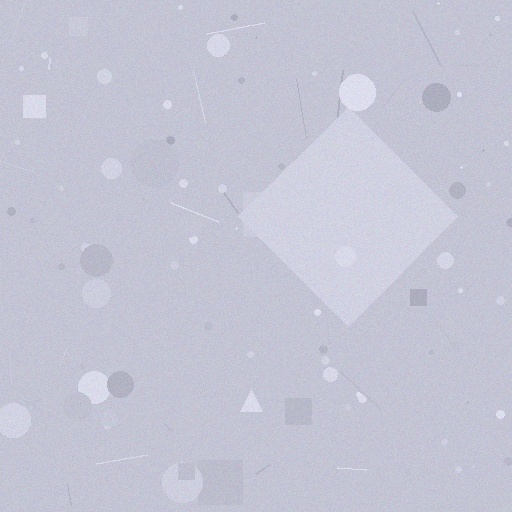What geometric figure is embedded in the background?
A diamond is embedded in the background.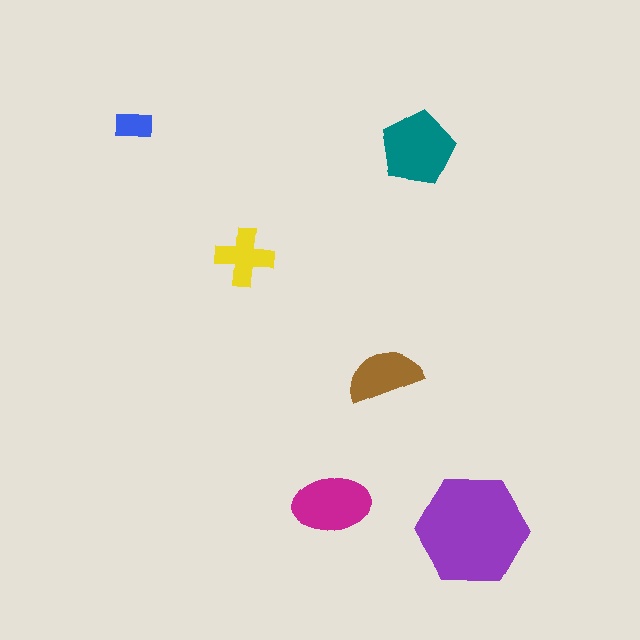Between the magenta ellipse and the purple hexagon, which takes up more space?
The purple hexagon.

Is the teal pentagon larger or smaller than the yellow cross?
Larger.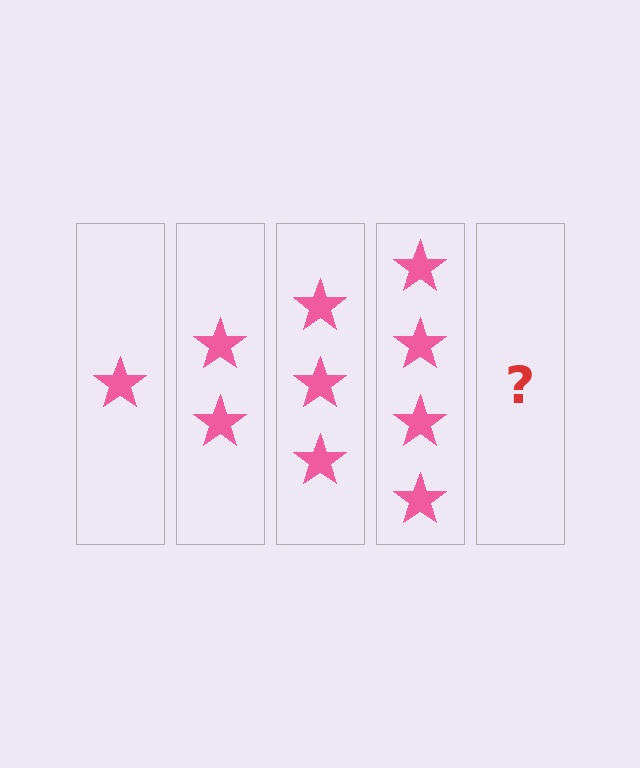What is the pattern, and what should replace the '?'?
The pattern is that each step adds one more star. The '?' should be 5 stars.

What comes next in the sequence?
The next element should be 5 stars.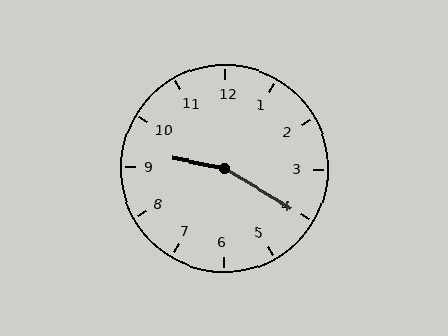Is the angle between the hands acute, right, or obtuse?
It is obtuse.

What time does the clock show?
9:20.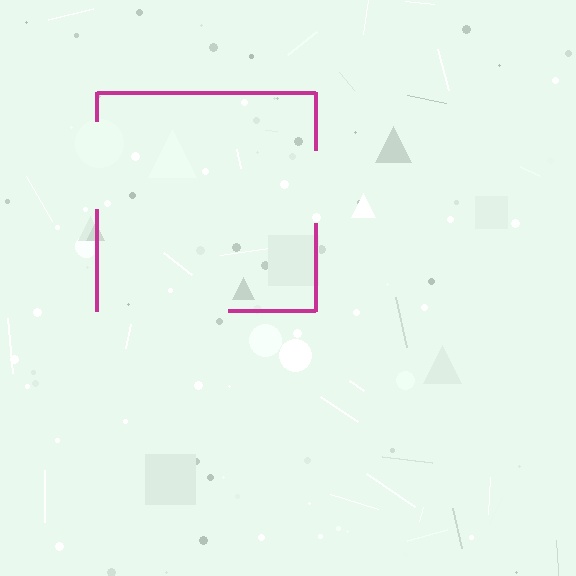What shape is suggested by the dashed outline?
The dashed outline suggests a square.